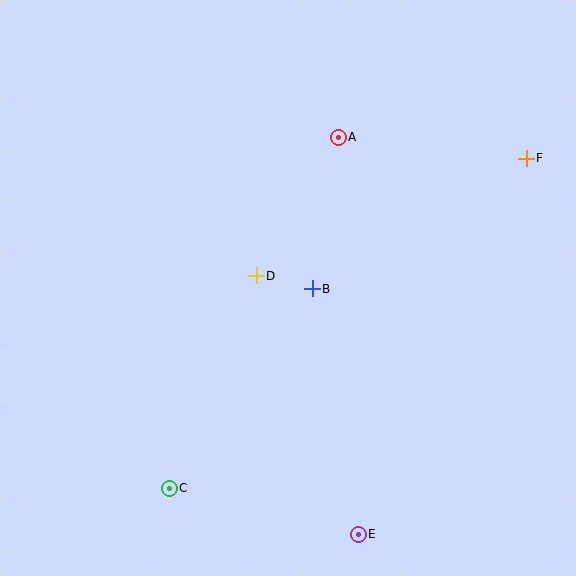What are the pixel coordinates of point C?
Point C is at (169, 488).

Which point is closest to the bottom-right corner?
Point E is closest to the bottom-right corner.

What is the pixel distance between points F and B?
The distance between F and B is 251 pixels.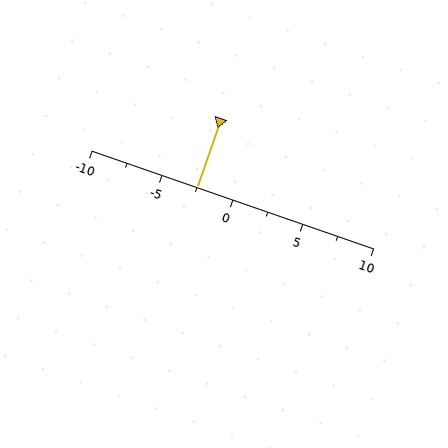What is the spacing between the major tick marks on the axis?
The major ticks are spaced 5 apart.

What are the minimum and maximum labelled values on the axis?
The axis runs from -10 to 10.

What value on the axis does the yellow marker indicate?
The marker indicates approximately -2.5.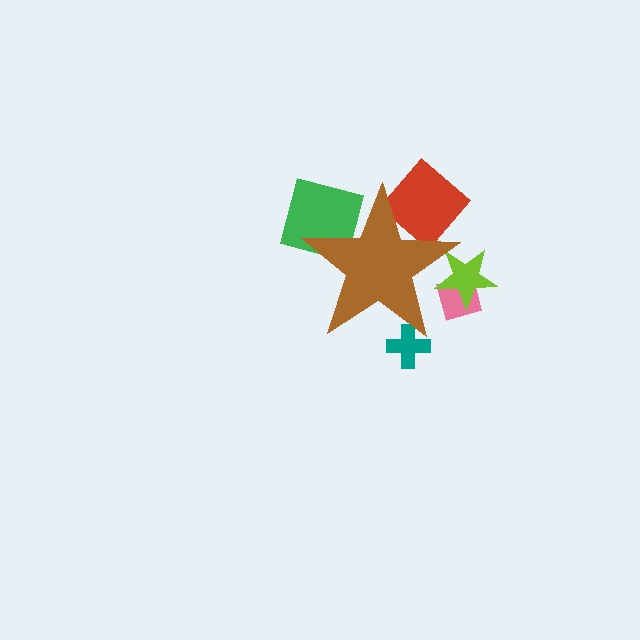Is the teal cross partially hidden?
Yes, the teal cross is partially hidden behind the brown star.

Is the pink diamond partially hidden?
Yes, the pink diamond is partially hidden behind the brown star.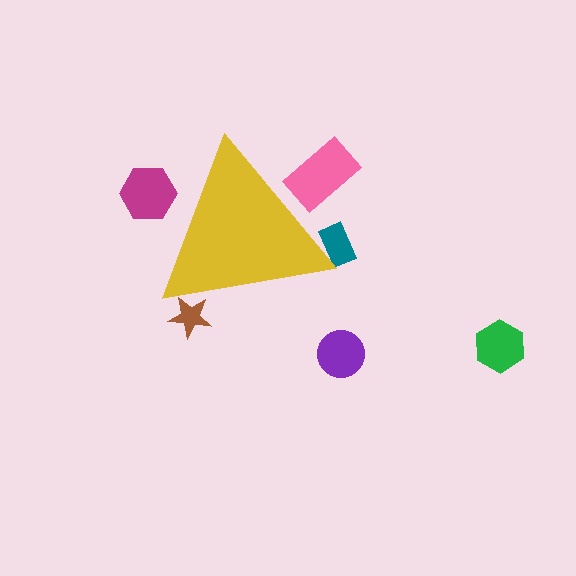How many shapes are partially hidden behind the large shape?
4 shapes are partially hidden.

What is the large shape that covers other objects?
A yellow triangle.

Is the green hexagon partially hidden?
No, the green hexagon is fully visible.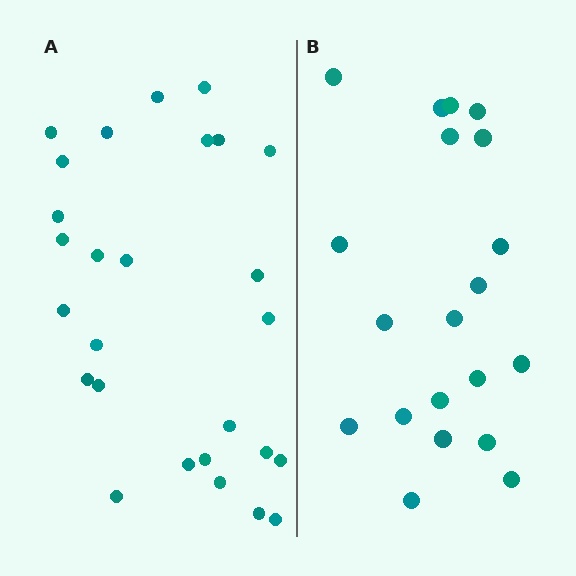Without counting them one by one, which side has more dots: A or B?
Region A (the left region) has more dots.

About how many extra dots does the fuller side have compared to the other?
Region A has roughly 8 or so more dots than region B.